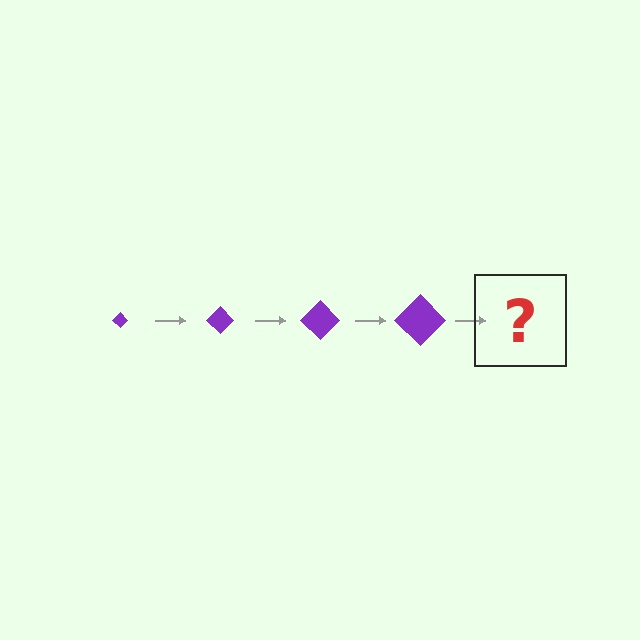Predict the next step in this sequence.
The next step is a purple diamond, larger than the previous one.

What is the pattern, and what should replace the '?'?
The pattern is that the diamond gets progressively larger each step. The '?' should be a purple diamond, larger than the previous one.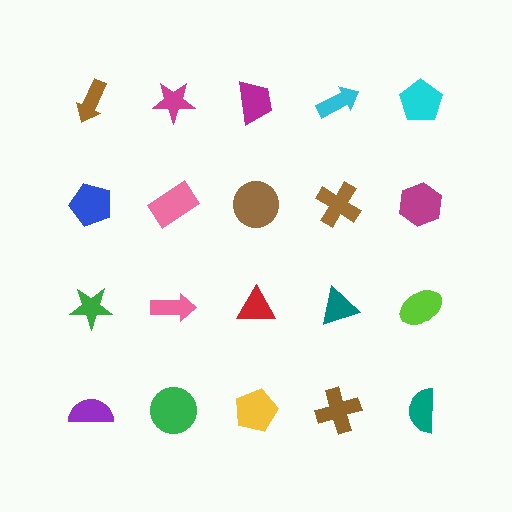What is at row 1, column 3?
A magenta trapezoid.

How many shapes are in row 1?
5 shapes.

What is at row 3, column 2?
A pink arrow.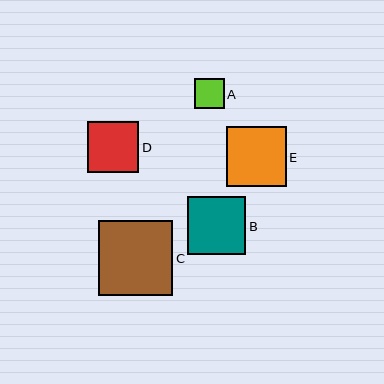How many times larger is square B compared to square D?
Square B is approximately 1.1 times the size of square D.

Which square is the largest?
Square C is the largest with a size of approximately 75 pixels.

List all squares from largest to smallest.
From largest to smallest: C, E, B, D, A.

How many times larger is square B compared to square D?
Square B is approximately 1.1 times the size of square D.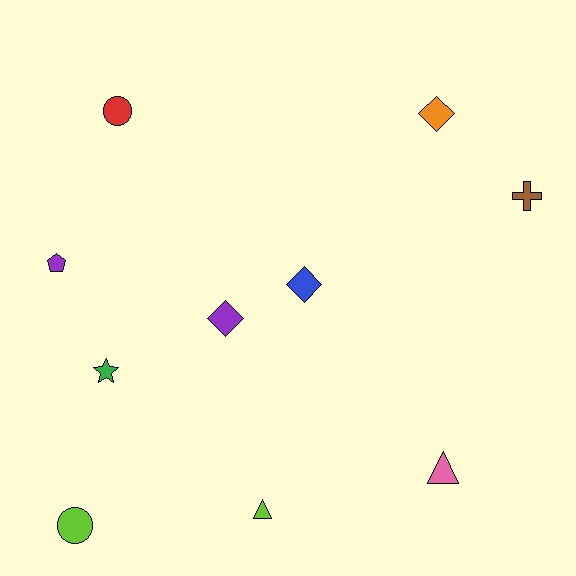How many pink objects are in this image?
There is 1 pink object.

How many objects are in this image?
There are 10 objects.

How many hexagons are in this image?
There are no hexagons.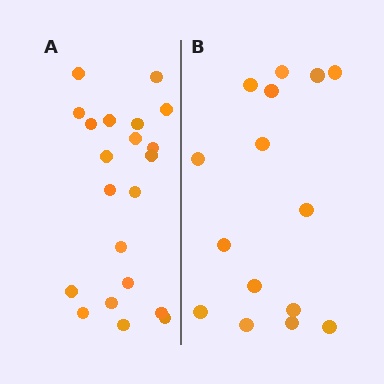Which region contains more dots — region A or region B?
Region A (the left region) has more dots.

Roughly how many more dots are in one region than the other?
Region A has about 6 more dots than region B.